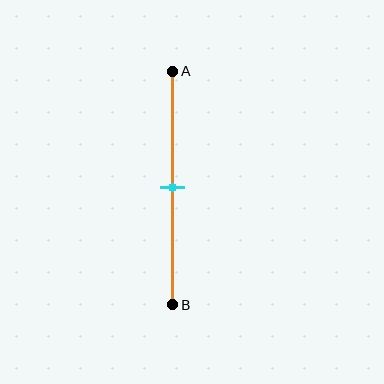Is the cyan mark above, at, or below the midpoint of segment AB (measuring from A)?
The cyan mark is approximately at the midpoint of segment AB.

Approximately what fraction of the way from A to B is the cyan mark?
The cyan mark is approximately 50% of the way from A to B.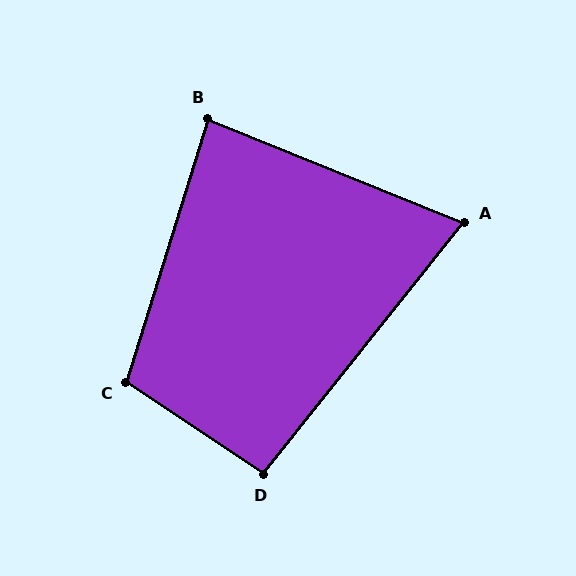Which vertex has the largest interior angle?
C, at approximately 106 degrees.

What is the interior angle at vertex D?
Approximately 95 degrees (approximately right).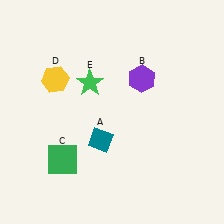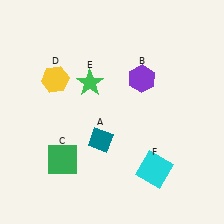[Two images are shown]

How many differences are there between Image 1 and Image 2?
There is 1 difference between the two images.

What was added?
A cyan square (F) was added in Image 2.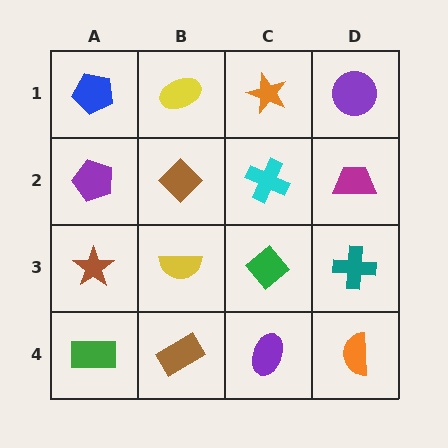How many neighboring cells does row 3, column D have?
3.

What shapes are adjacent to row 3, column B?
A brown diamond (row 2, column B), a brown rectangle (row 4, column B), a brown star (row 3, column A), a green diamond (row 3, column C).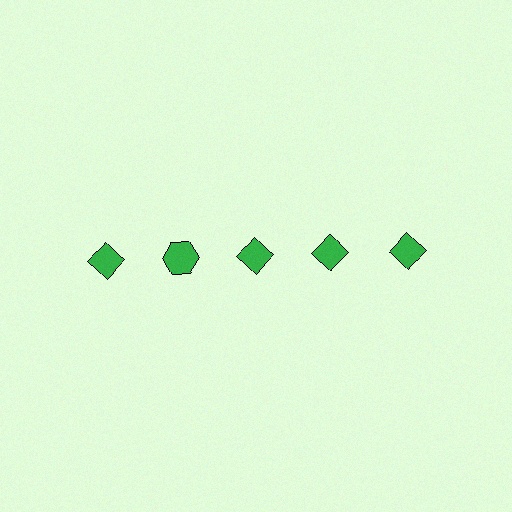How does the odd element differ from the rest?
It has a different shape: hexagon instead of diamond.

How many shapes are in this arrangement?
There are 5 shapes arranged in a grid pattern.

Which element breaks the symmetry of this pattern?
The green hexagon in the top row, second from left column breaks the symmetry. All other shapes are green diamonds.